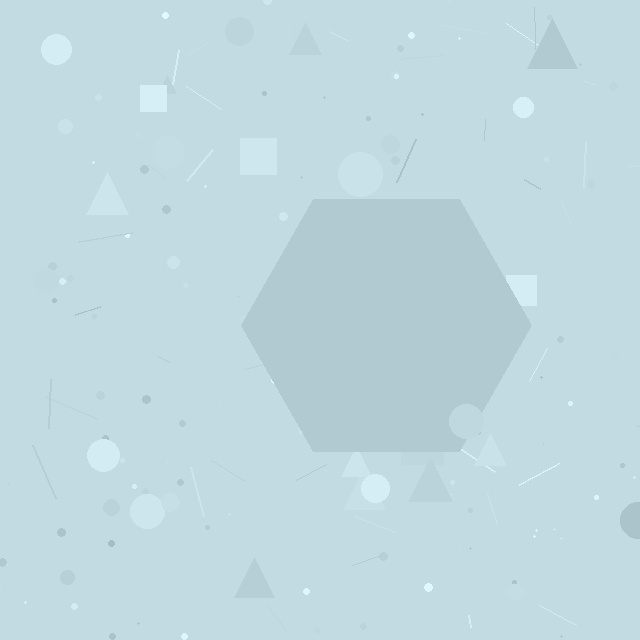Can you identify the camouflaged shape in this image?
The camouflaged shape is a hexagon.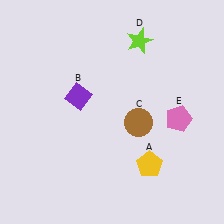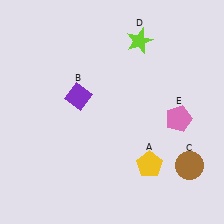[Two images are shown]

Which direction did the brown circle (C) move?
The brown circle (C) moved right.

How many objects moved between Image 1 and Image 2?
1 object moved between the two images.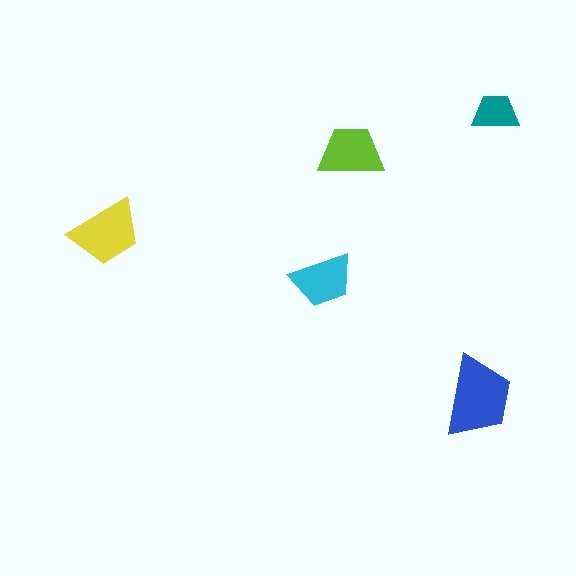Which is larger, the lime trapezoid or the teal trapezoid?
The lime one.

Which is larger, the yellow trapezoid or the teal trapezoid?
The yellow one.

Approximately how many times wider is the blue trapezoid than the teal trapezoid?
About 2 times wider.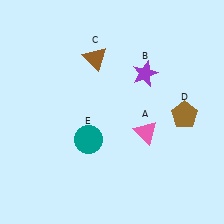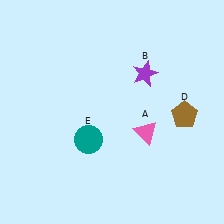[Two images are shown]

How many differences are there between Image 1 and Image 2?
There is 1 difference between the two images.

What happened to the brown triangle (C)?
The brown triangle (C) was removed in Image 2. It was in the top-left area of Image 1.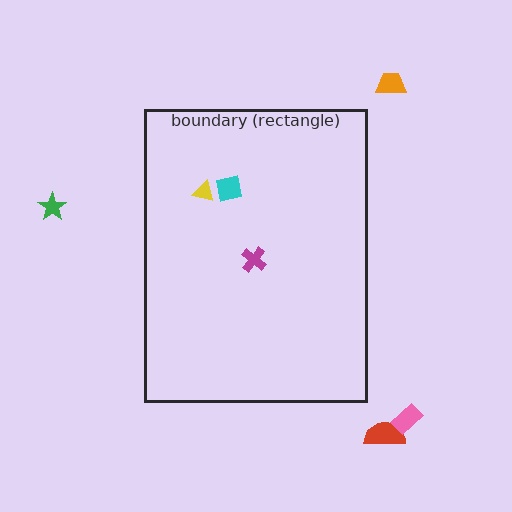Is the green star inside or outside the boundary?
Outside.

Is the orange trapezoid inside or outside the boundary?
Outside.